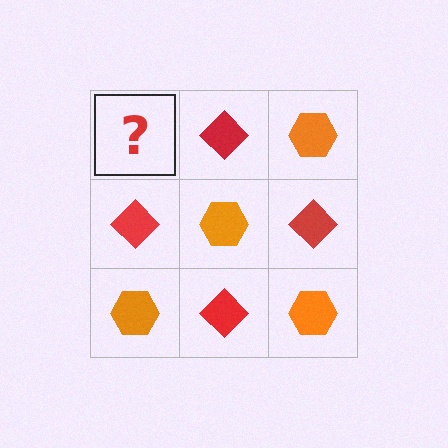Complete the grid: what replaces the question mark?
The question mark should be replaced with an orange hexagon.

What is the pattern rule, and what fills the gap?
The rule is that it alternates orange hexagon and red diamond in a checkerboard pattern. The gap should be filled with an orange hexagon.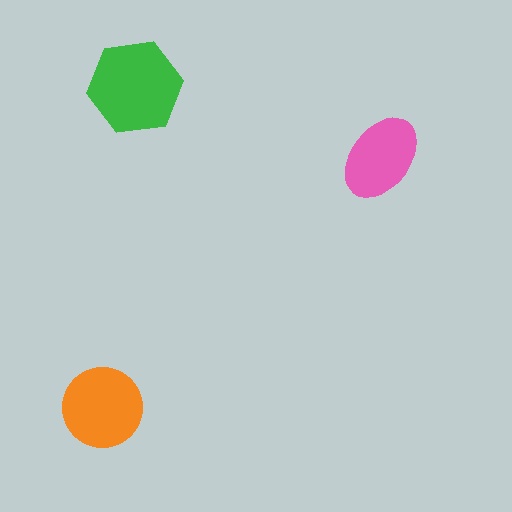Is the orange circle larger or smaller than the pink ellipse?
Larger.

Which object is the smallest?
The pink ellipse.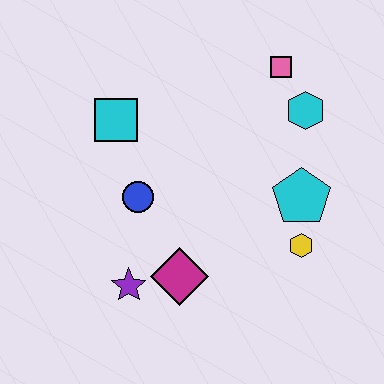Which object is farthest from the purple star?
The pink square is farthest from the purple star.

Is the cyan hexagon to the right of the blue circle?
Yes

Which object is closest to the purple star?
The magenta diamond is closest to the purple star.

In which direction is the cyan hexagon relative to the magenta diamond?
The cyan hexagon is above the magenta diamond.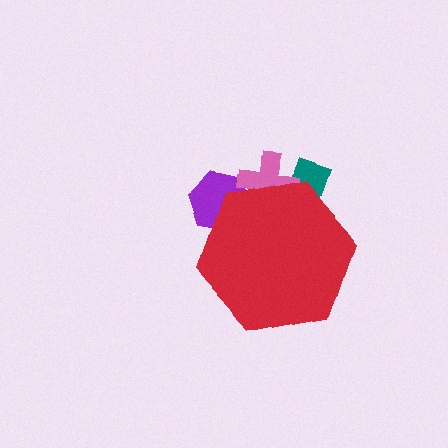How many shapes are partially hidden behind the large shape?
3 shapes are partially hidden.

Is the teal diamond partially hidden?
Yes, the teal diamond is partially hidden behind the red hexagon.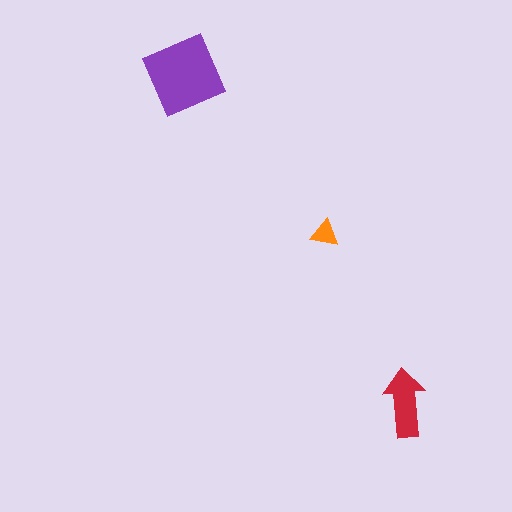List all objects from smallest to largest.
The orange triangle, the red arrow, the purple diamond.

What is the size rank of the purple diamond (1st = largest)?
1st.